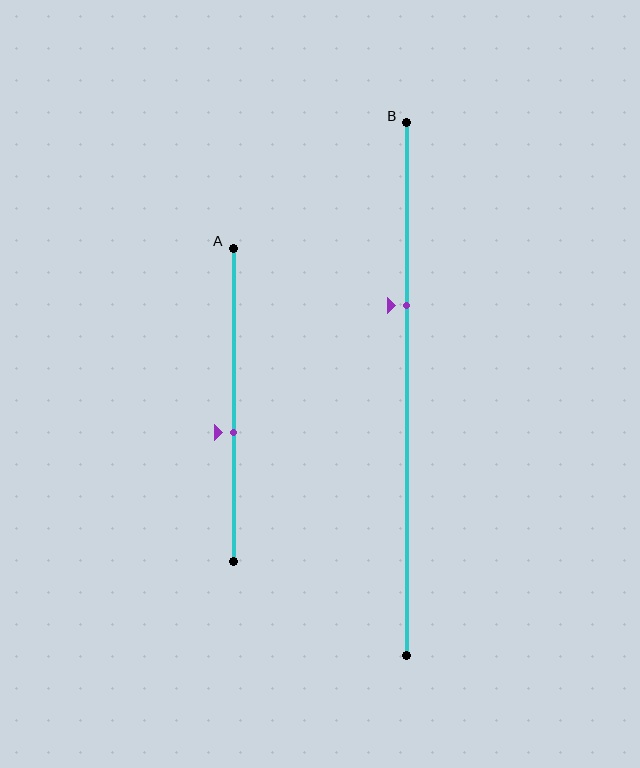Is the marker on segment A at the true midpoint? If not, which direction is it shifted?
No, the marker on segment A is shifted downward by about 9% of the segment length.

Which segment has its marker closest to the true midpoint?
Segment A has its marker closest to the true midpoint.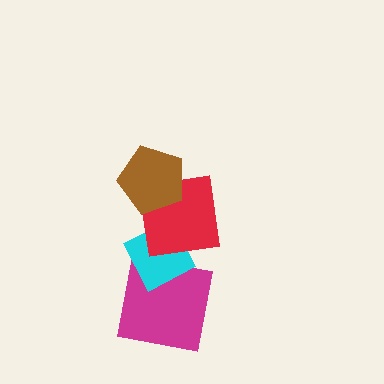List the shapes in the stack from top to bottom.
From top to bottom: the brown pentagon, the red square, the cyan diamond, the magenta square.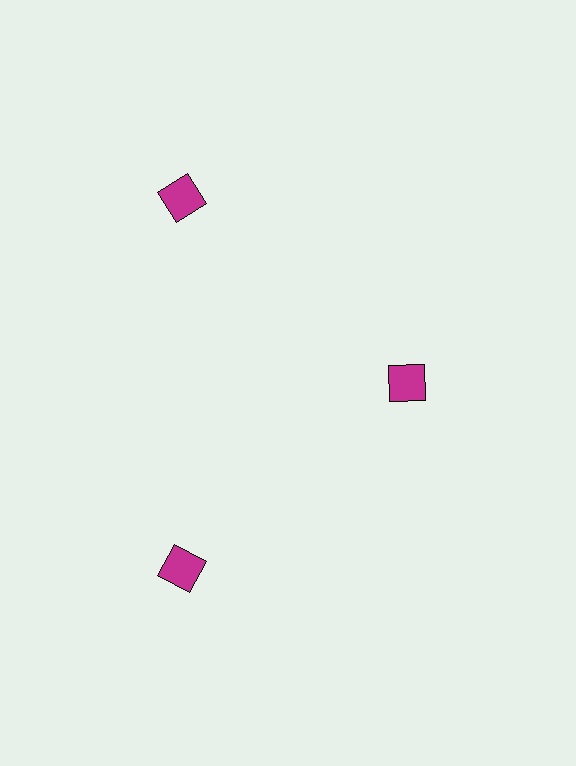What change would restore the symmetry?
The symmetry would be restored by moving it outward, back onto the ring so that all 3 squares sit at equal angles and equal distance from the center.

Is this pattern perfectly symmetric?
No. The 3 magenta squares are arranged in a ring, but one element near the 3 o'clock position is pulled inward toward the center, breaking the 3-fold rotational symmetry.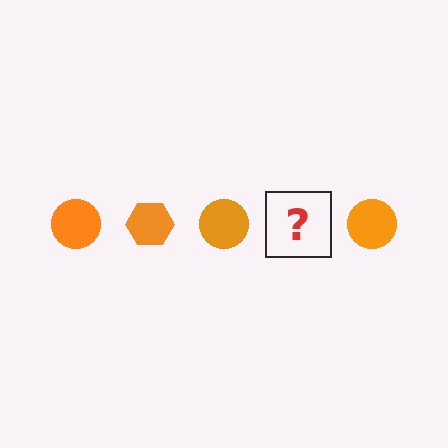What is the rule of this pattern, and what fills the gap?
The rule is that the pattern cycles through circle, hexagon shapes in orange. The gap should be filled with an orange hexagon.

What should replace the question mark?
The question mark should be replaced with an orange hexagon.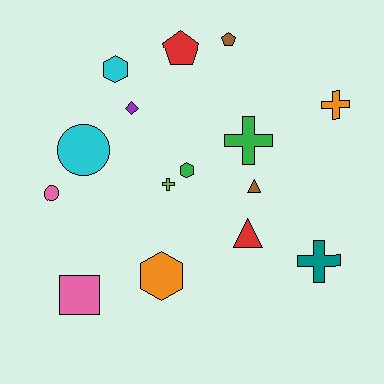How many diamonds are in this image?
There is 1 diamond.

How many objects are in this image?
There are 15 objects.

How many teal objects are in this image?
There is 1 teal object.